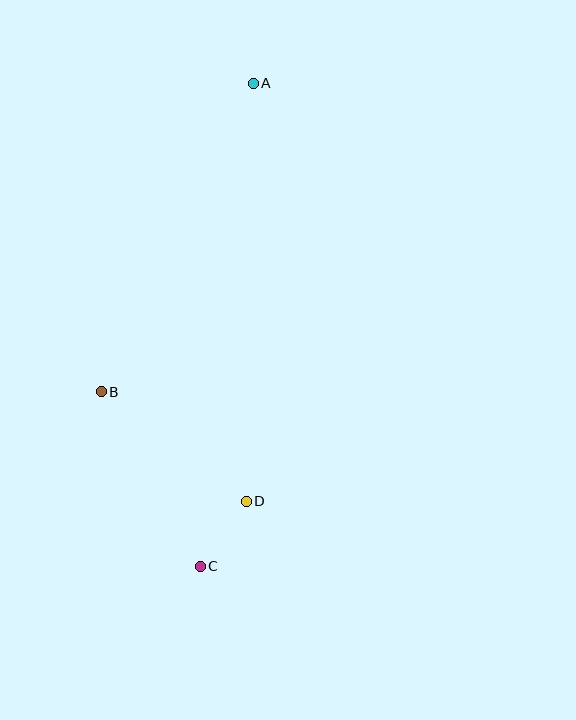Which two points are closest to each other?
Points C and D are closest to each other.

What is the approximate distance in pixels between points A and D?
The distance between A and D is approximately 418 pixels.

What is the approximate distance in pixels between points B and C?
The distance between B and C is approximately 201 pixels.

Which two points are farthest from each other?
Points A and C are farthest from each other.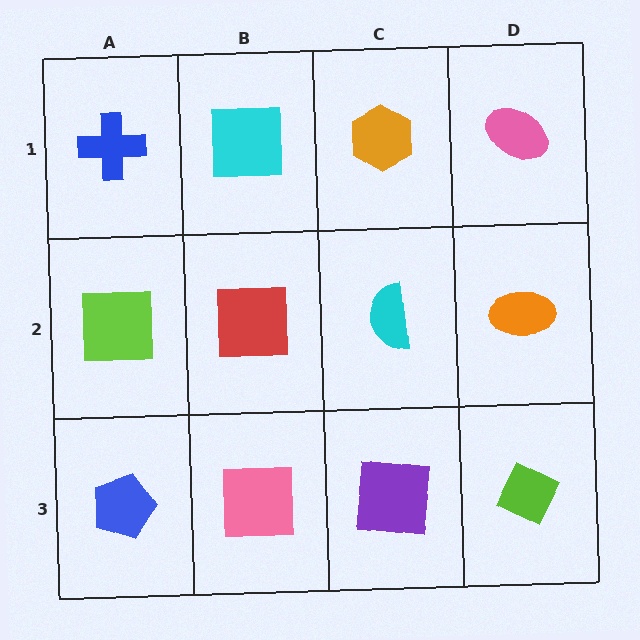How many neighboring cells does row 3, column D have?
2.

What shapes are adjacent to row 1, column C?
A cyan semicircle (row 2, column C), a cyan square (row 1, column B), a pink ellipse (row 1, column D).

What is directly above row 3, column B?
A red square.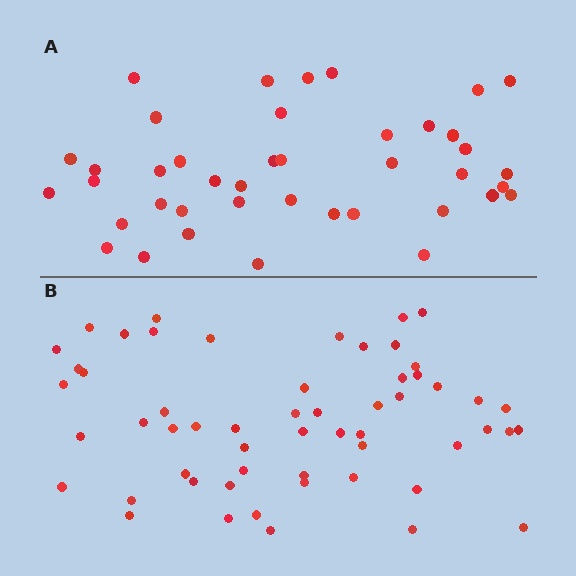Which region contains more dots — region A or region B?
Region B (the bottom region) has more dots.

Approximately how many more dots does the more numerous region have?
Region B has approximately 15 more dots than region A.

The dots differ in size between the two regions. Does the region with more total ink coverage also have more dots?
No. Region A has more total ink coverage because its dots are larger, but region B actually contains more individual dots. Total area can be misleading — the number of items is what matters here.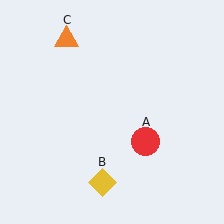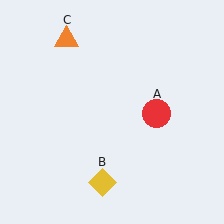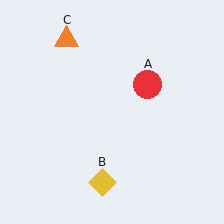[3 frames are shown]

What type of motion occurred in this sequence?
The red circle (object A) rotated counterclockwise around the center of the scene.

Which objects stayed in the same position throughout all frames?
Yellow diamond (object B) and orange triangle (object C) remained stationary.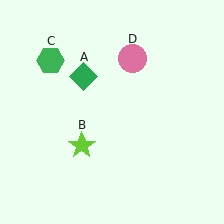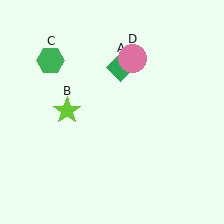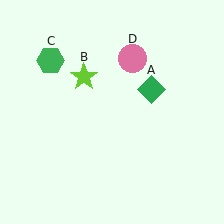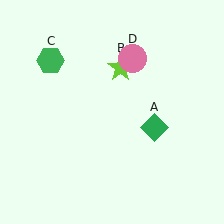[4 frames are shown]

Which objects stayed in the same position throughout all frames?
Green hexagon (object C) and pink circle (object D) remained stationary.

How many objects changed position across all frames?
2 objects changed position: green diamond (object A), lime star (object B).